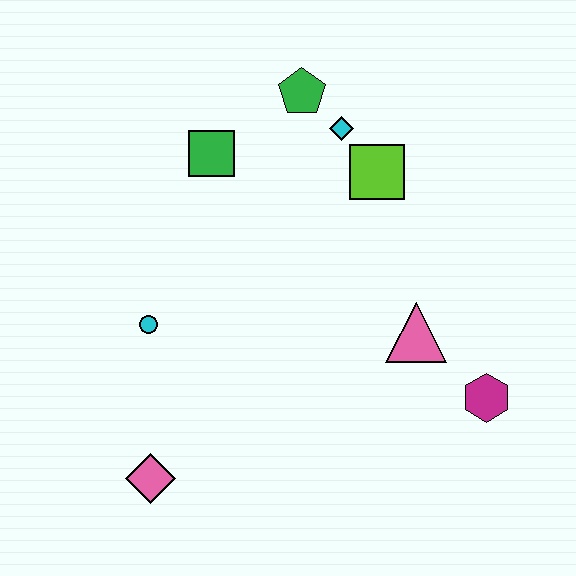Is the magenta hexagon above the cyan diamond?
No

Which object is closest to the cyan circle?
The pink diamond is closest to the cyan circle.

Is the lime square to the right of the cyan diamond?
Yes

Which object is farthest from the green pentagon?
The pink diamond is farthest from the green pentagon.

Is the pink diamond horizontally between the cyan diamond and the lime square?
No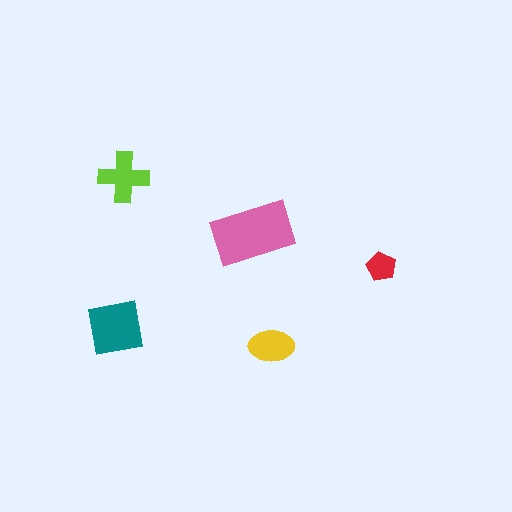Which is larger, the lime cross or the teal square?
The teal square.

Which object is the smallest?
The red pentagon.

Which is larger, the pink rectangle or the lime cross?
The pink rectangle.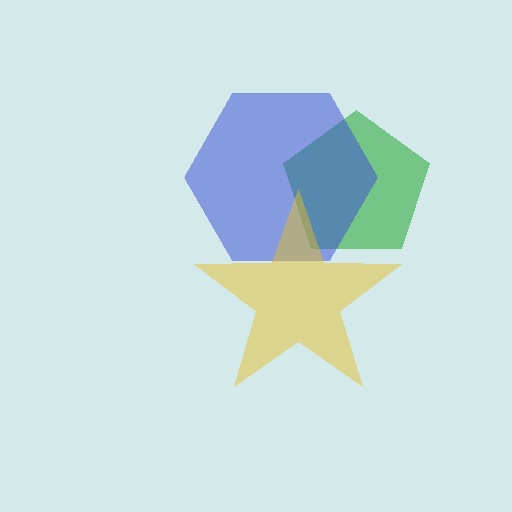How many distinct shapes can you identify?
There are 3 distinct shapes: a green pentagon, a blue hexagon, a yellow star.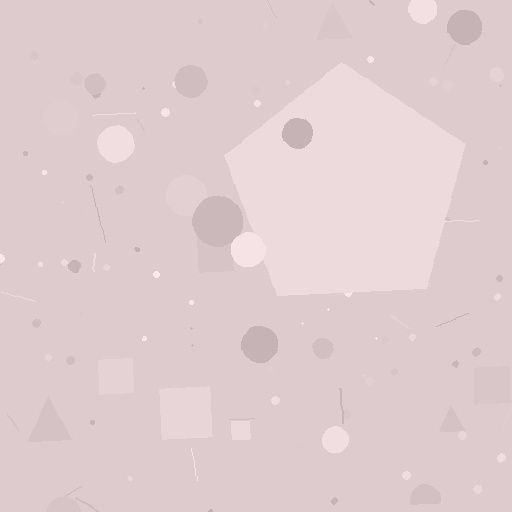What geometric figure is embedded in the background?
A pentagon is embedded in the background.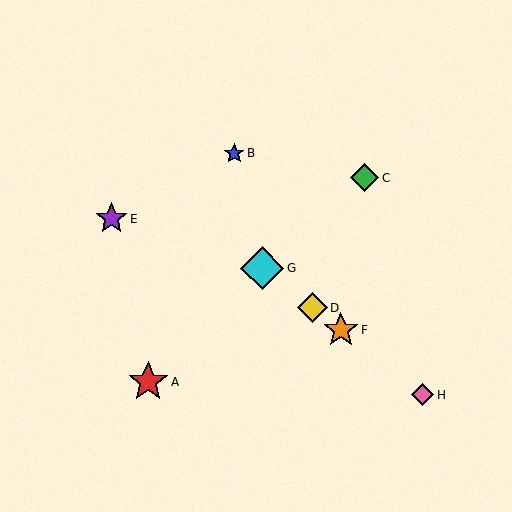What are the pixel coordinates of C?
Object C is at (365, 178).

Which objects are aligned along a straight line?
Objects D, F, G, H are aligned along a straight line.